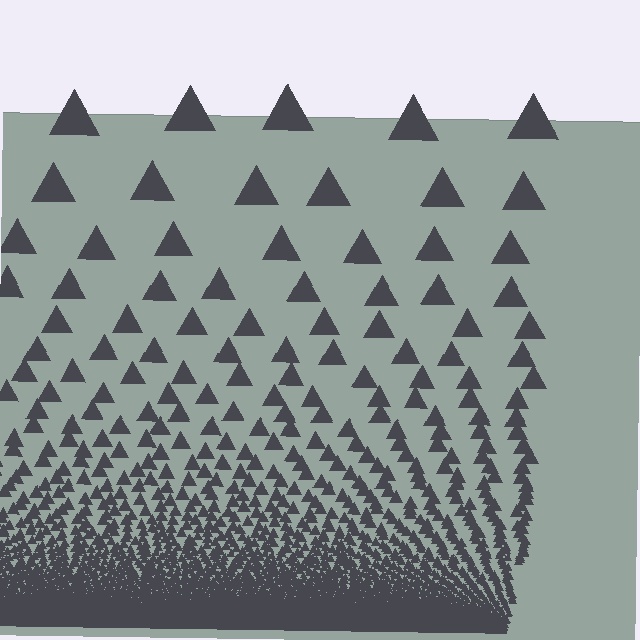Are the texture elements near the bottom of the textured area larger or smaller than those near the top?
Smaller. The gradient is inverted — elements near the bottom are smaller and denser.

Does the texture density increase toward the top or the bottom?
Density increases toward the bottom.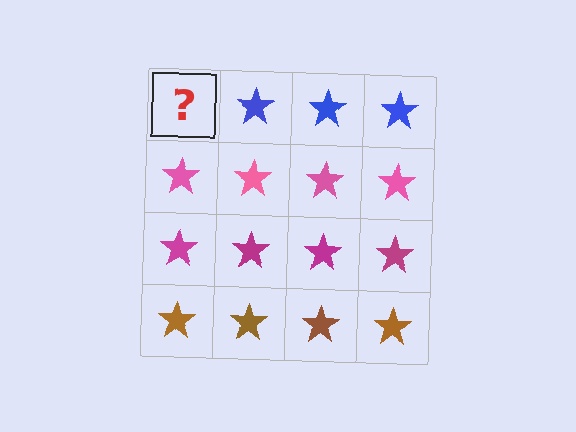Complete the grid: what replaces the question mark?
The question mark should be replaced with a blue star.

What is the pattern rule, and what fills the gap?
The rule is that each row has a consistent color. The gap should be filled with a blue star.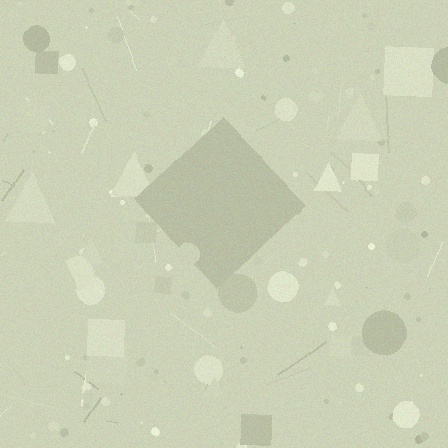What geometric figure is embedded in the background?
A diamond is embedded in the background.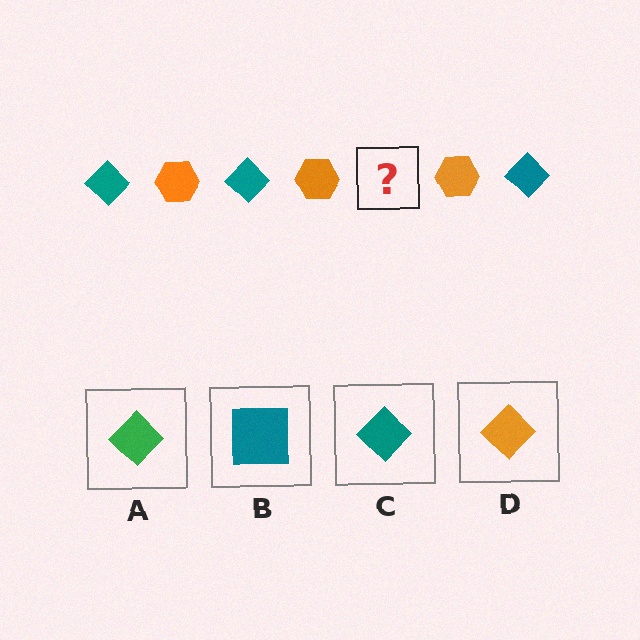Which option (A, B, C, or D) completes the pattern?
C.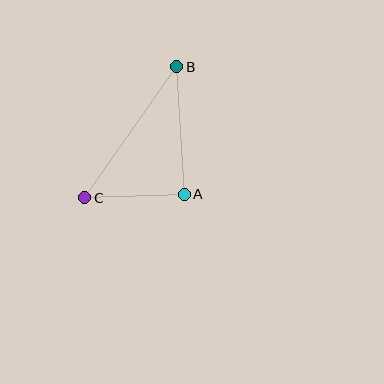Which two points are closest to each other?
Points A and C are closest to each other.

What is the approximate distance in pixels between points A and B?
The distance between A and B is approximately 127 pixels.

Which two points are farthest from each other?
Points B and C are farthest from each other.